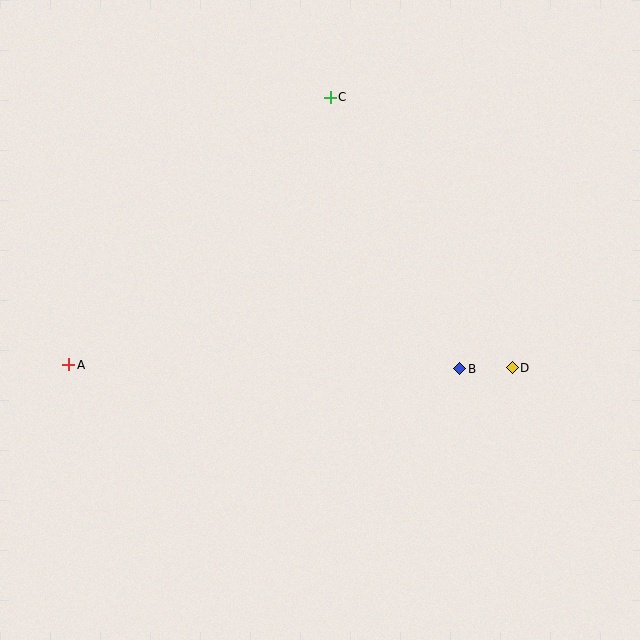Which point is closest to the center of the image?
Point B at (460, 369) is closest to the center.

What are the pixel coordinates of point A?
Point A is at (69, 365).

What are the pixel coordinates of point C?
Point C is at (330, 97).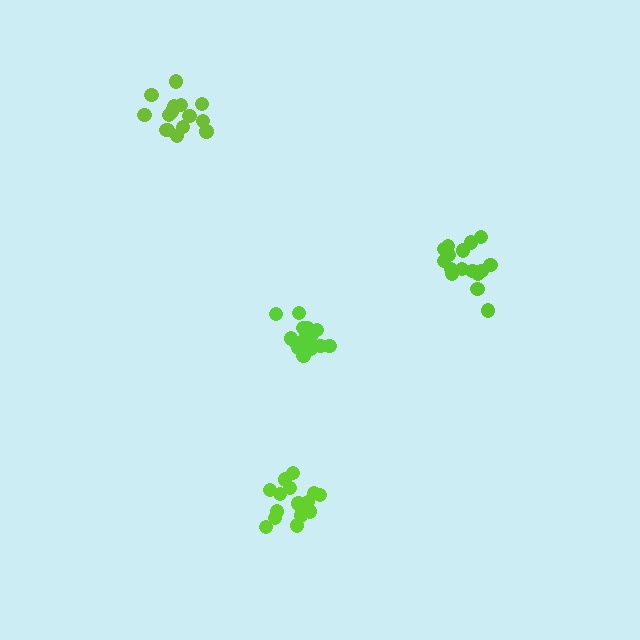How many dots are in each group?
Group 1: 20 dots, Group 2: 15 dots, Group 3: 16 dots, Group 4: 19 dots (70 total).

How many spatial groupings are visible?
There are 4 spatial groupings.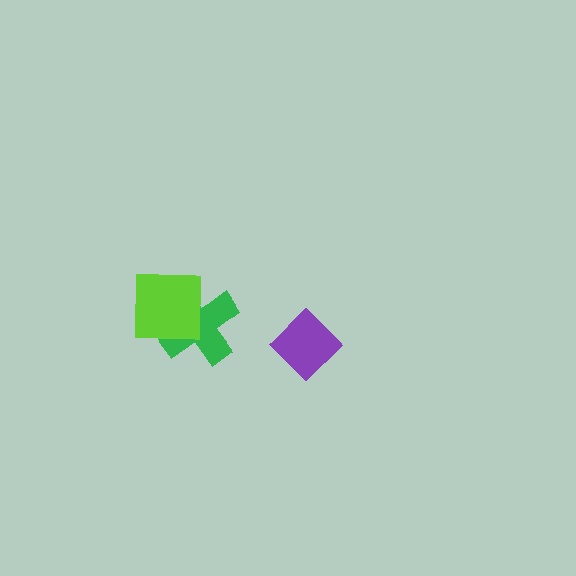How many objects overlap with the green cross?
1 object overlaps with the green cross.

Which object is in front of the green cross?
The lime square is in front of the green cross.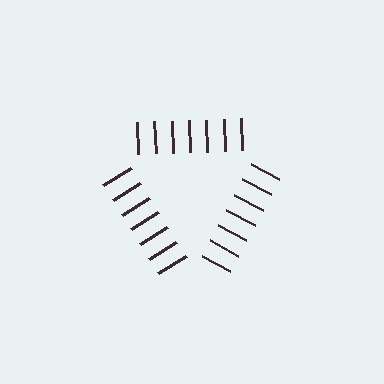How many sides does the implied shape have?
3 sides — the line-ends trace a triangle.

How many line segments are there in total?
21 — 7 along each of the 3 edges.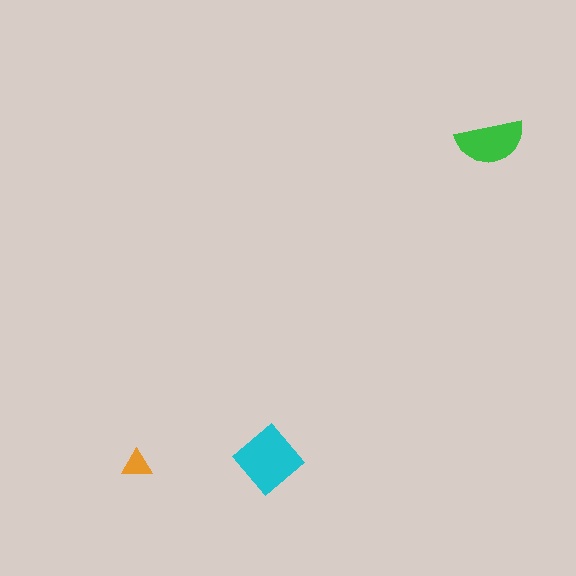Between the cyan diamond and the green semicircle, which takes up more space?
The cyan diamond.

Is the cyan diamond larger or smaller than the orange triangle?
Larger.